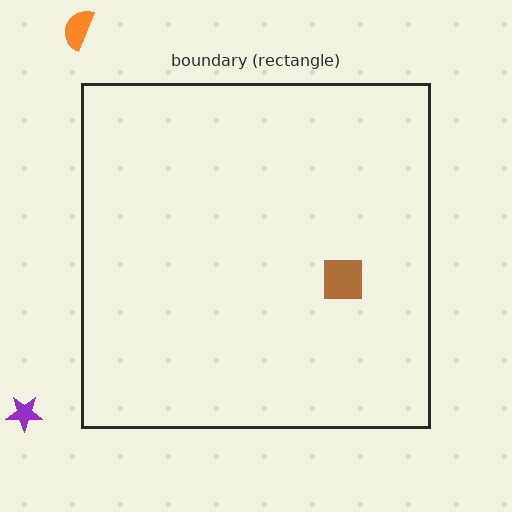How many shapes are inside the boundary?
1 inside, 2 outside.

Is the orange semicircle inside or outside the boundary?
Outside.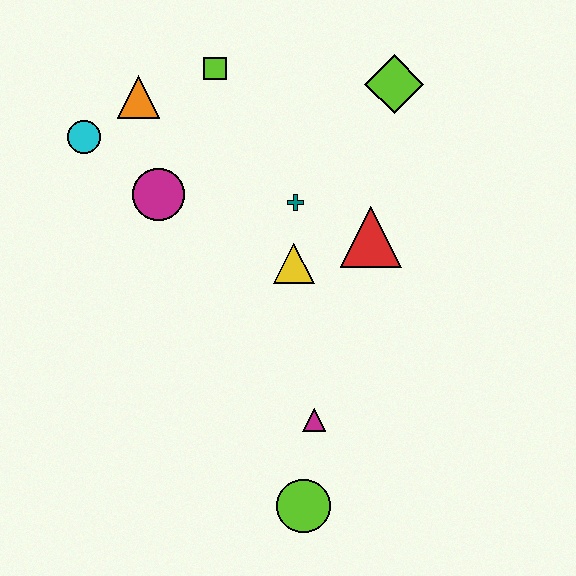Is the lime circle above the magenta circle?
No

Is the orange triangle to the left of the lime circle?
Yes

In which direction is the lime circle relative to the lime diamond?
The lime circle is below the lime diamond.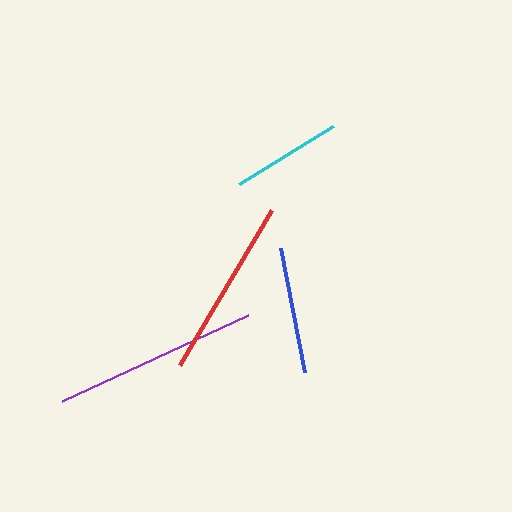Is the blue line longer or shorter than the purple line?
The purple line is longer than the blue line.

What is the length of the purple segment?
The purple segment is approximately 204 pixels long.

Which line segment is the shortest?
The cyan line is the shortest at approximately 110 pixels.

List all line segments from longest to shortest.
From longest to shortest: purple, red, blue, cyan.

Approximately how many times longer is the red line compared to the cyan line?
The red line is approximately 1.6 times the length of the cyan line.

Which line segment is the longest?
The purple line is the longest at approximately 204 pixels.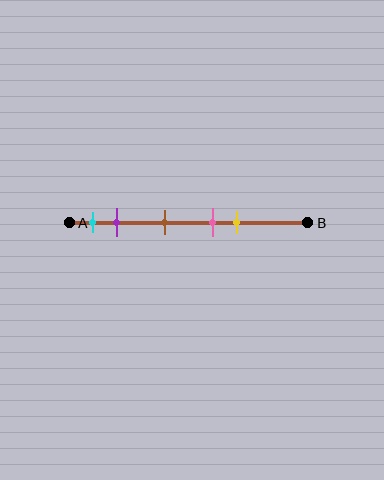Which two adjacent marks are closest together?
The pink and yellow marks are the closest adjacent pair.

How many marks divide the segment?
There are 5 marks dividing the segment.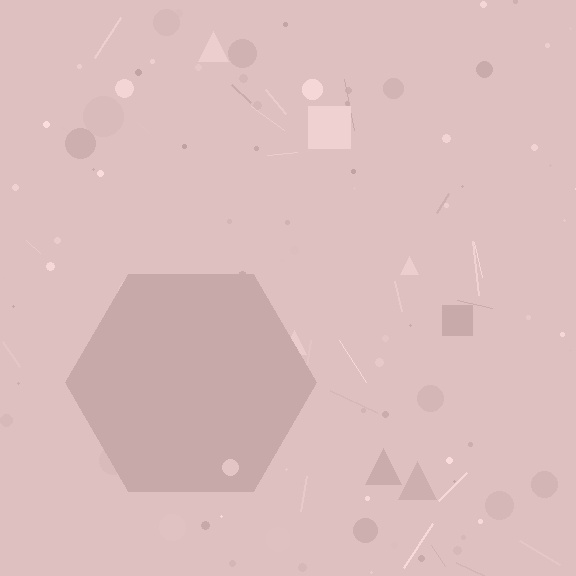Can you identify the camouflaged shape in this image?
The camouflaged shape is a hexagon.